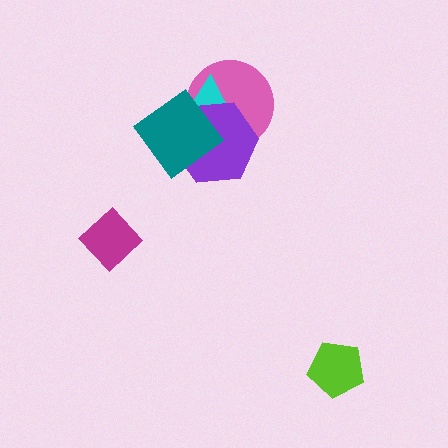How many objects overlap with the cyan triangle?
3 objects overlap with the cyan triangle.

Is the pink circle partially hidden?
Yes, it is partially covered by another shape.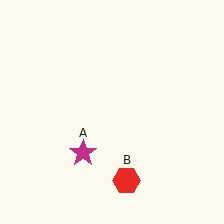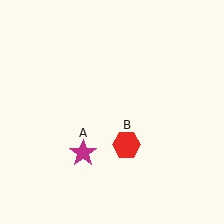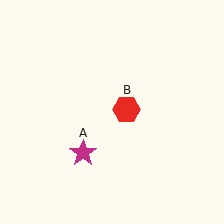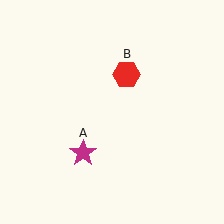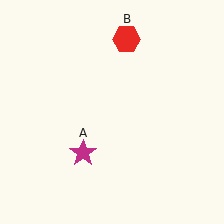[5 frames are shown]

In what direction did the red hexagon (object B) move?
The red hexagon (object B) moved up.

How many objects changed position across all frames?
1 object changed position: red hexagon (object B).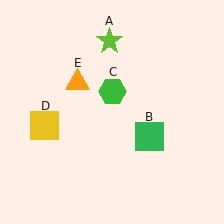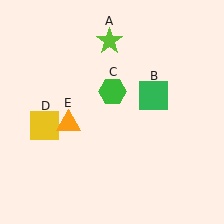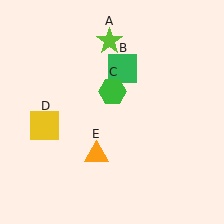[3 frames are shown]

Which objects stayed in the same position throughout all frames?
Lime star (object A) and green hexagon (object C) and yellow square (object D) remained stationary.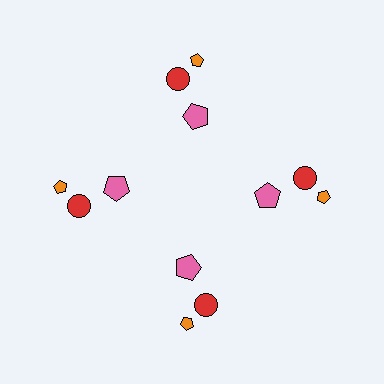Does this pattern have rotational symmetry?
Yes, this pattern has 4-fold rotational symmetry. It looks the same after rotating 90 degrees around the center.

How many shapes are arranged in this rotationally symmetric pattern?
There are 12 shapes, arranged in 4 groups of 3.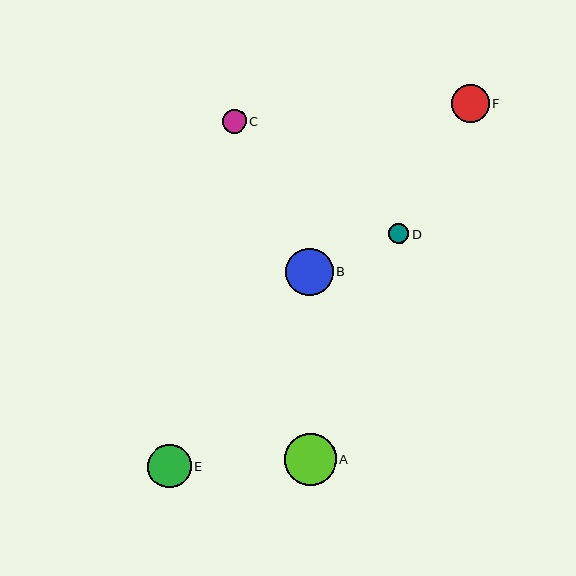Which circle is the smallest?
Circle D is the smallest with a size of approximately 20 pixels.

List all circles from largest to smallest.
From largest to smallest: A, B, E, F, C, D.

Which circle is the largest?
Circle A is the largest with a size of approximately 52 pixels.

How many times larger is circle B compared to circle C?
Circle B is approximately 2.0 times the size of circle C.